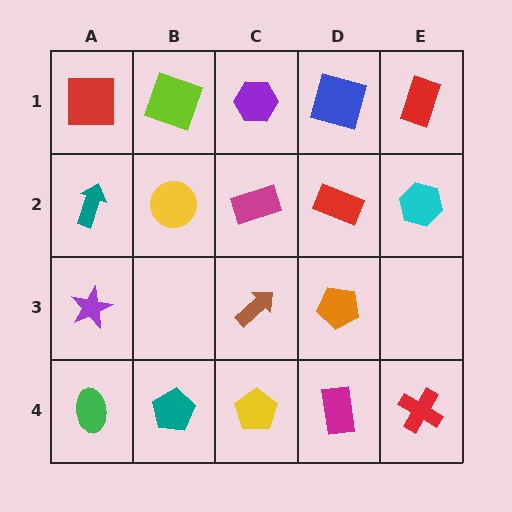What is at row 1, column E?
A red rectangle.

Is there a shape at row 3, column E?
No, that cell is empty.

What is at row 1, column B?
A lime square.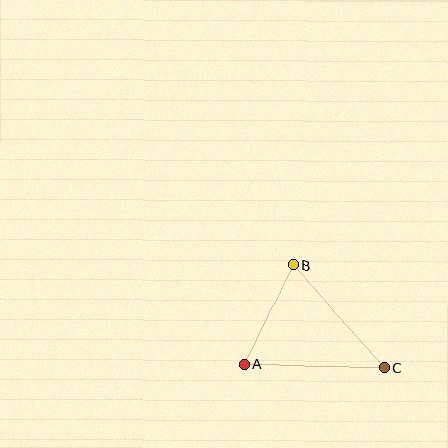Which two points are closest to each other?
Points A and B are closest to each other.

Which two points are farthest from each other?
Points A and C are farthest from each other.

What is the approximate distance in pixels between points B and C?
The distance between B and C is approximately 138 pixels.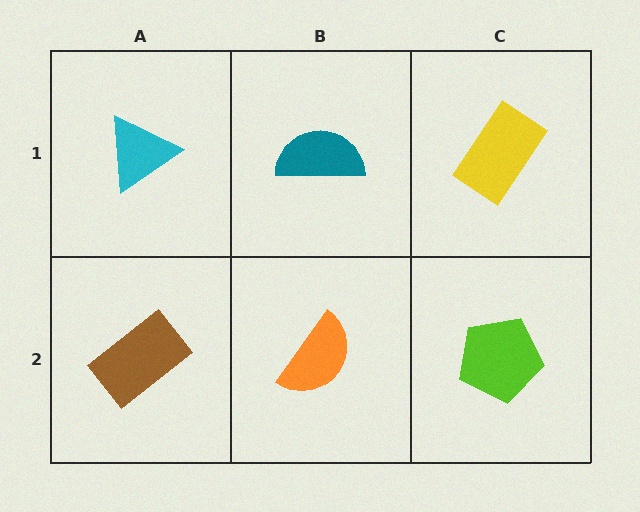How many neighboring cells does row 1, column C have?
2.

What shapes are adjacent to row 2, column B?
A teal semicircle (row 1, column B), a brown rectangle (row 2, column A), a lime pentagon (row 2, column C).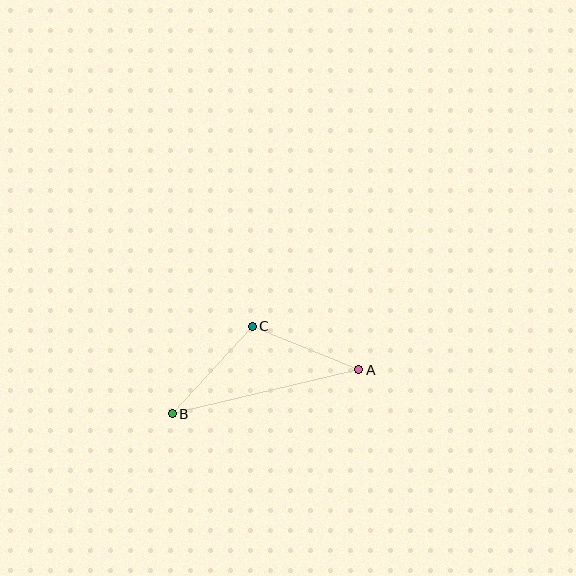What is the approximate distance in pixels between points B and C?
The distance between B and C is approximately 119 pixels.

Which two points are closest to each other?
Points A and C are closest to each other.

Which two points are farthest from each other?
Points A and B are farthest from each other.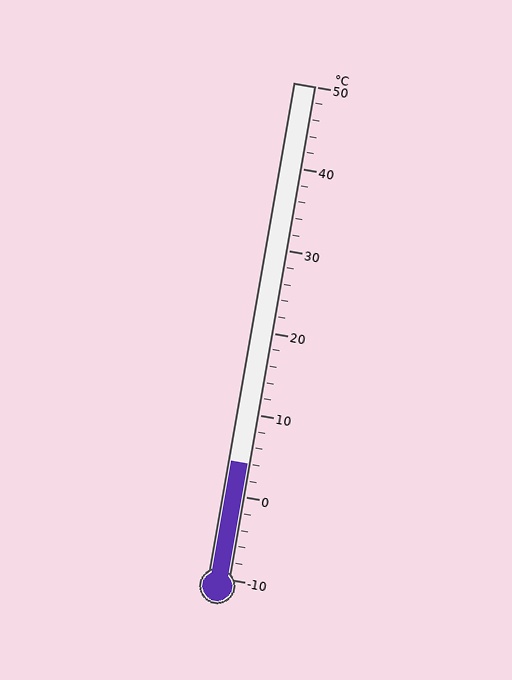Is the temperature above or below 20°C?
The temperature is below 20°C.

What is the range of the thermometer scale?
The thermometer scale ranges from -10°C to 50°C.